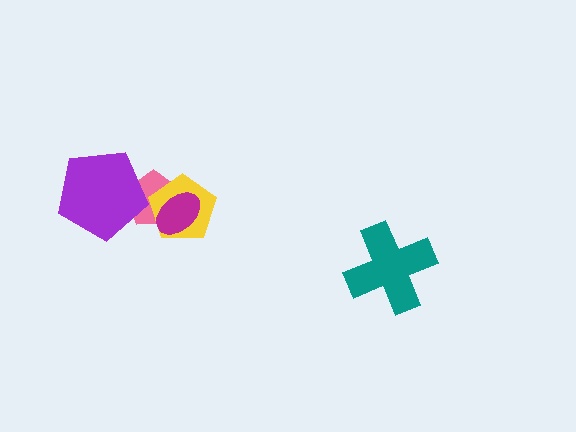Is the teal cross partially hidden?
No, no other shape covers it.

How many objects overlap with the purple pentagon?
1 object overlaps with the purple pentagon.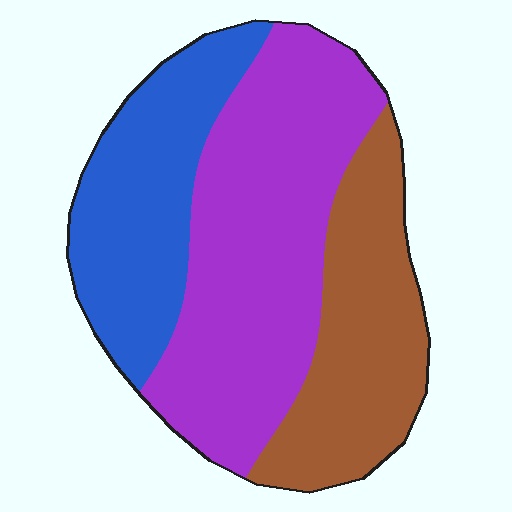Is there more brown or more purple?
Purple.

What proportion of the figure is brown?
Brown takes up about one quarter (1/4) of the figure.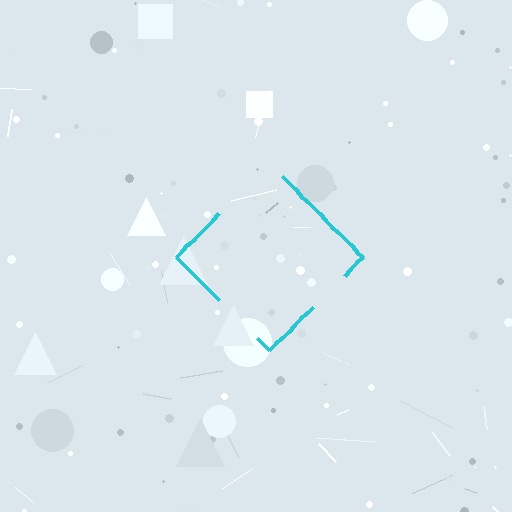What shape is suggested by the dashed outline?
The dashed outline suggests a diamond.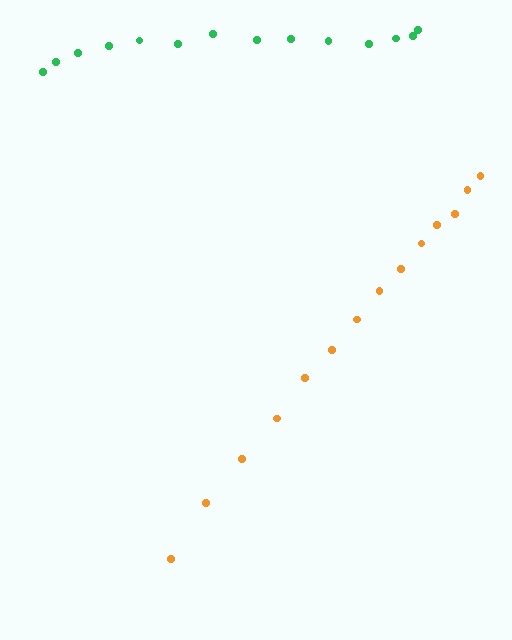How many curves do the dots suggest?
There are 2 distinct paths.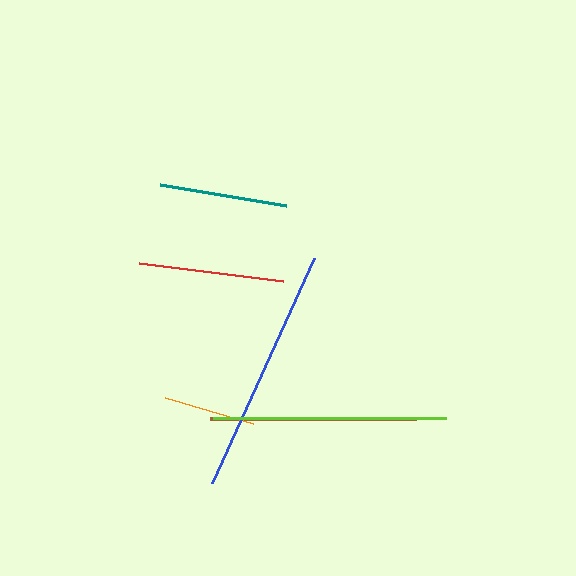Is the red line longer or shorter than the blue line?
The blue line is longer than the red line.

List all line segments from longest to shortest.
From longest to shortest: blue, lime, brown, red, teal, orange.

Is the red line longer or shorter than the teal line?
The red line is longer than the teal line.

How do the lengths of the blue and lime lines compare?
The blue and lime lines are approximately the same length.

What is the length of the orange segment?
The orange segment is approximately 92 pixels long.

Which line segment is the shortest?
The orange line is the shortest at approximately 92 pixels.